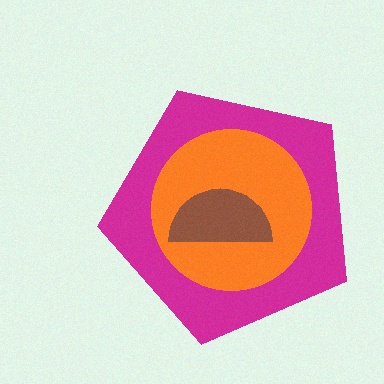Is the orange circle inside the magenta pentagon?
Yes.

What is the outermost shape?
The magenta pentagon.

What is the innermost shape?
The brown semicircle.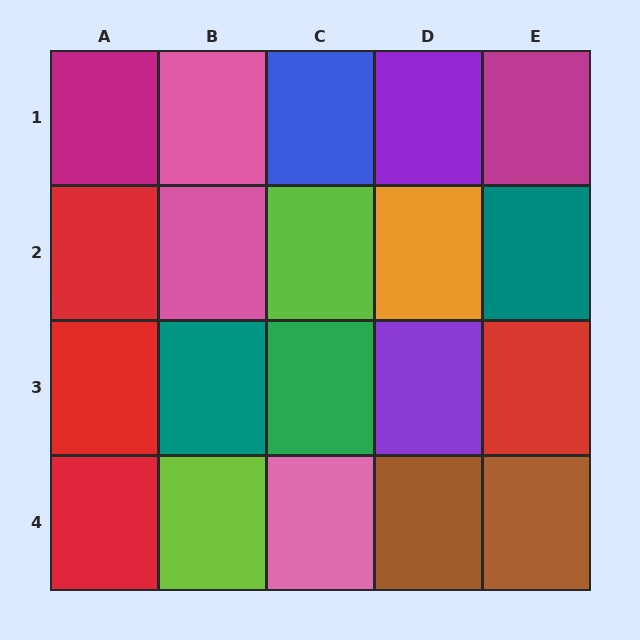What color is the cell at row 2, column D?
Orange.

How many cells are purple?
2 cells are purple.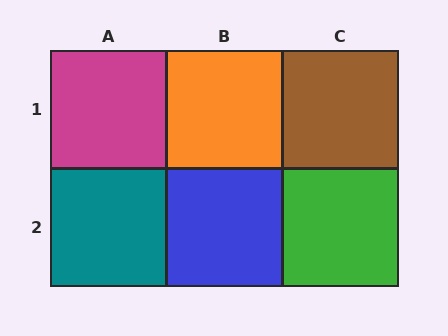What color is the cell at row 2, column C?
Green.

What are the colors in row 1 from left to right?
Magenta, orange, brown.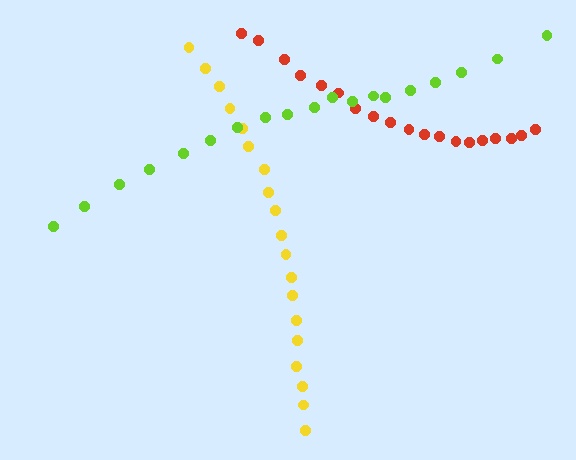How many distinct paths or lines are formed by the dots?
There are 3 distinct paths.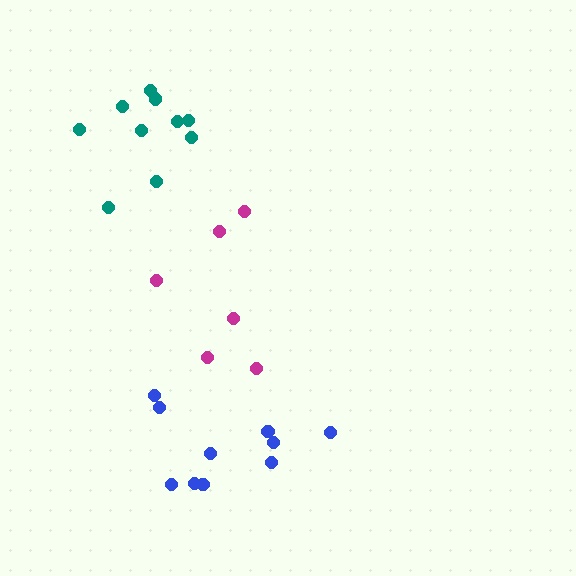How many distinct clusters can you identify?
There are 3 distinct clusters.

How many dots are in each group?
Group 1: 6 dots, Group 2: 10 dots, Group 3: 10 dots (26 total).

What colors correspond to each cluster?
The clusters are colored: magenta, teal, blue.